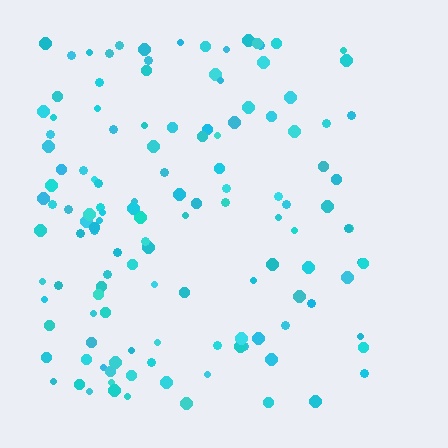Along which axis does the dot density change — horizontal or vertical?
Horizontal.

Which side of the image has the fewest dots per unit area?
The right.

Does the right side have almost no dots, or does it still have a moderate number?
Still a moderate number, just noticeably fewer than the left.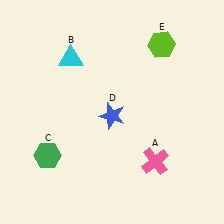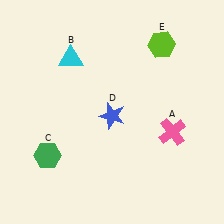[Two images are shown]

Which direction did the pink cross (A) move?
The pink cross (A) moved up.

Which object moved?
The pink cross (A) moved up.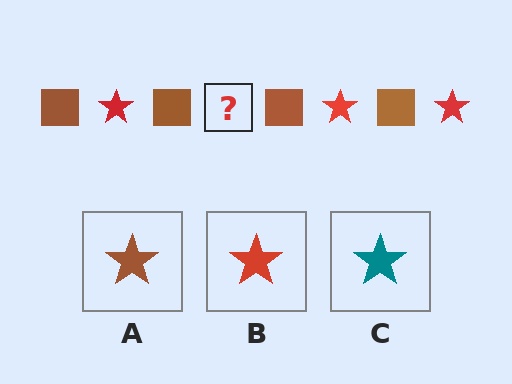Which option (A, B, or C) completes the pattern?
B.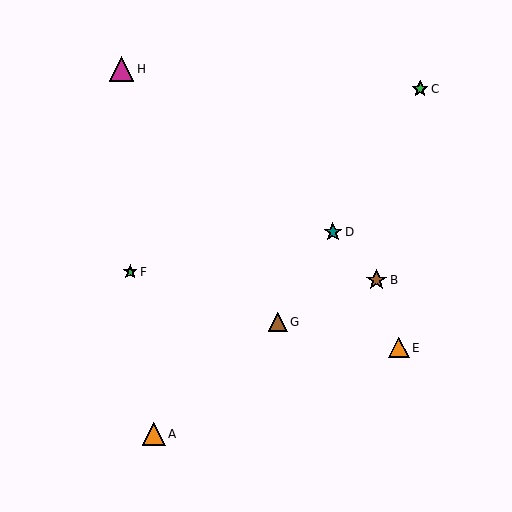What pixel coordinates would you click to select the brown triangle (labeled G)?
Click at (278, 322) to select the brown triangle G.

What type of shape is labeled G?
Shape G is a brown triangle.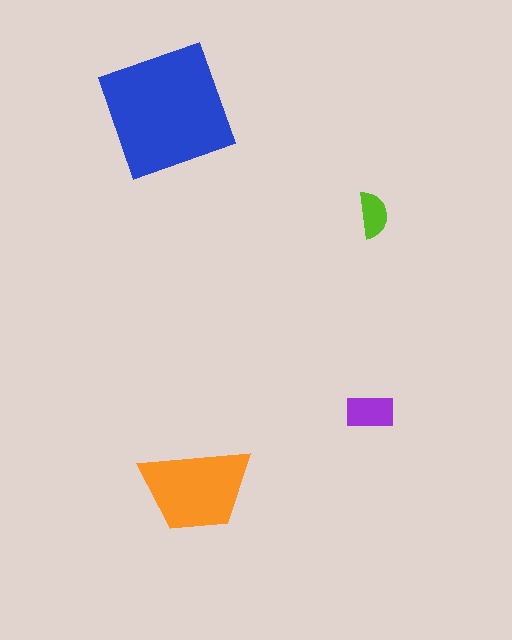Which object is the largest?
The blue square.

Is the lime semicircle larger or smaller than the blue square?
Smaller.